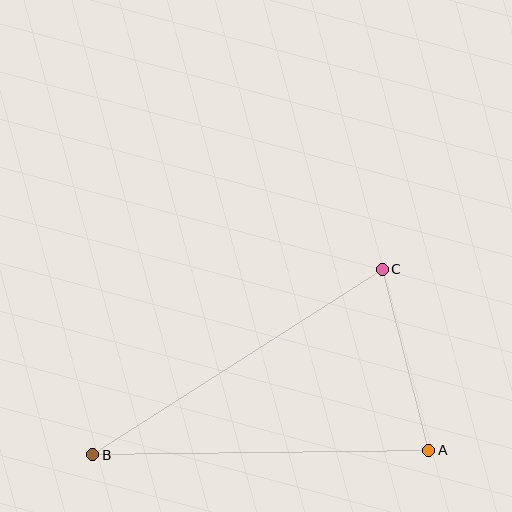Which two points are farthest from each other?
Points B and C are farthest from each other.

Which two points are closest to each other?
Points A and C are closest to each other.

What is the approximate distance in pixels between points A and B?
The distance between A and B is approximately 336 pixels.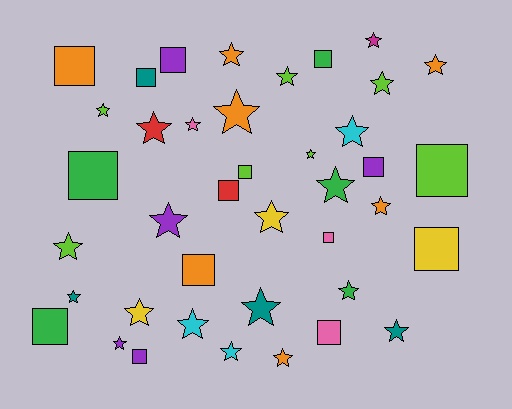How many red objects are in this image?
There are 2 red objects.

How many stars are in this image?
There are 25 stars.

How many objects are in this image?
There are 40 objects.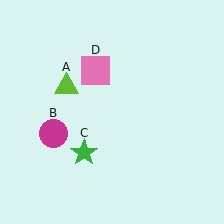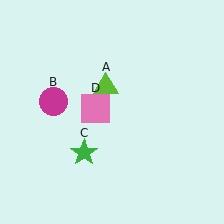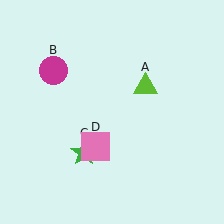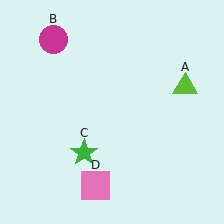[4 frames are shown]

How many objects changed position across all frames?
3 objects changed position: lime triangle (object A), magenta circle (object B), pink square (object D).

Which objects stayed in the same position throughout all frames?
Green star (object C) remained stationary.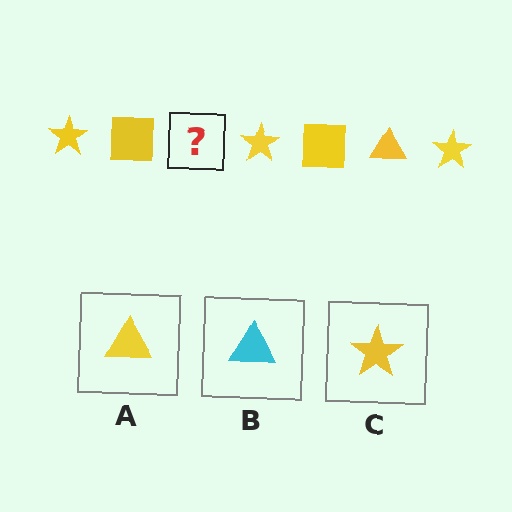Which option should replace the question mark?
Option A.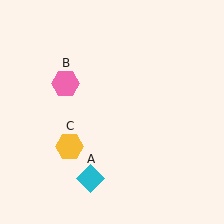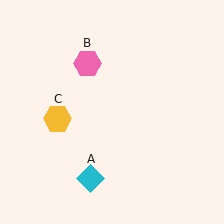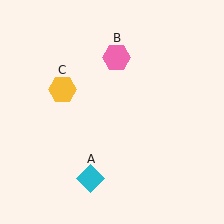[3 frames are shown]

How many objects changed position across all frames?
2 objects changed position: pink hexagon (object B), yellow hexagon (object C).